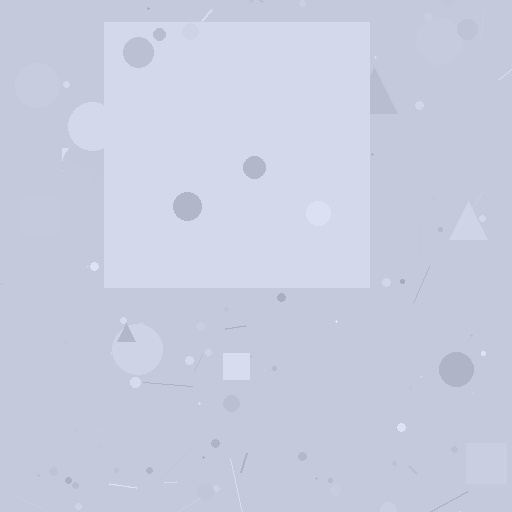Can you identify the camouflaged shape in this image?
The camouflaged shape is a square.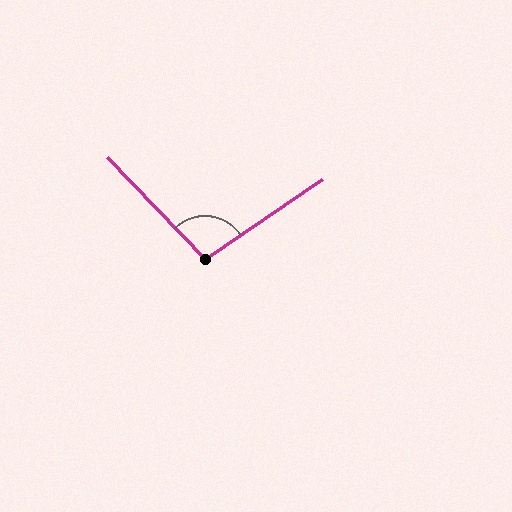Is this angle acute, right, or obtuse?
It is obtuse.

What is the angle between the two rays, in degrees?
Approximately 100 degrees.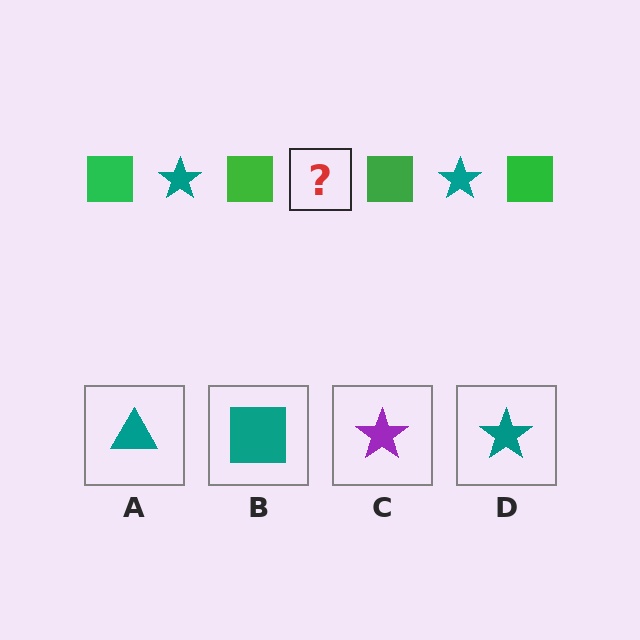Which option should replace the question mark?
Option D.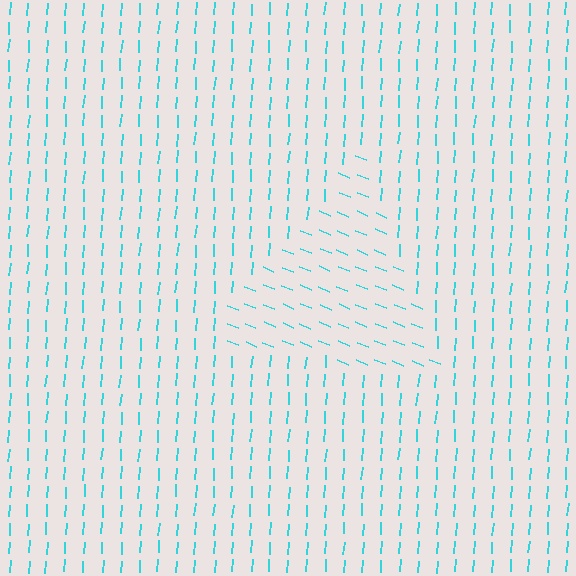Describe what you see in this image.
The image is filled with small cyan line segments. A triangle region in the image has lines oriented differently from the surrounding lines, creating a visible texture boundary.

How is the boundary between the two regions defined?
The boundary is defined purely by a change in line orientation (approximately 72 degrees difference). All lines are the same color and thickness.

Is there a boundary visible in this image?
Yes, there is a texture boundary formed by a change in line orientation.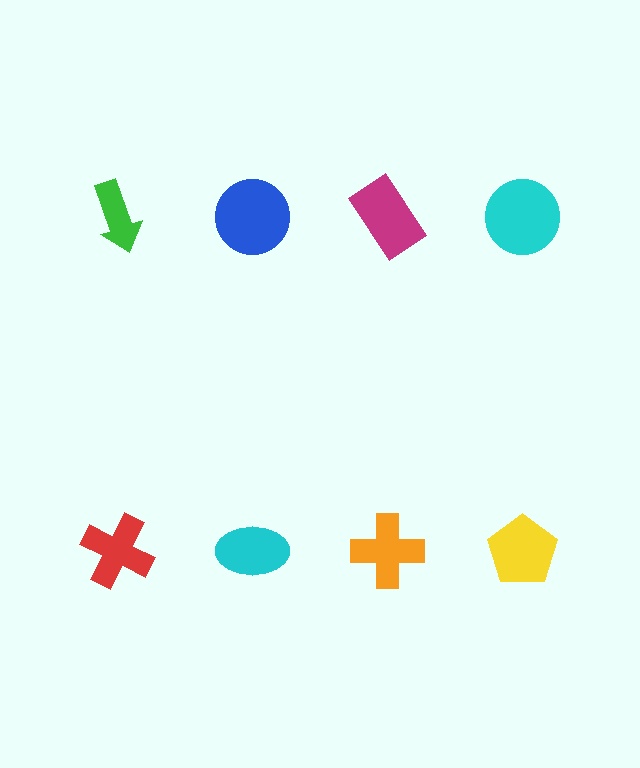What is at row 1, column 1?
A green arrow.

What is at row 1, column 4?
A cyan circle.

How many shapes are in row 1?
4 shapes.